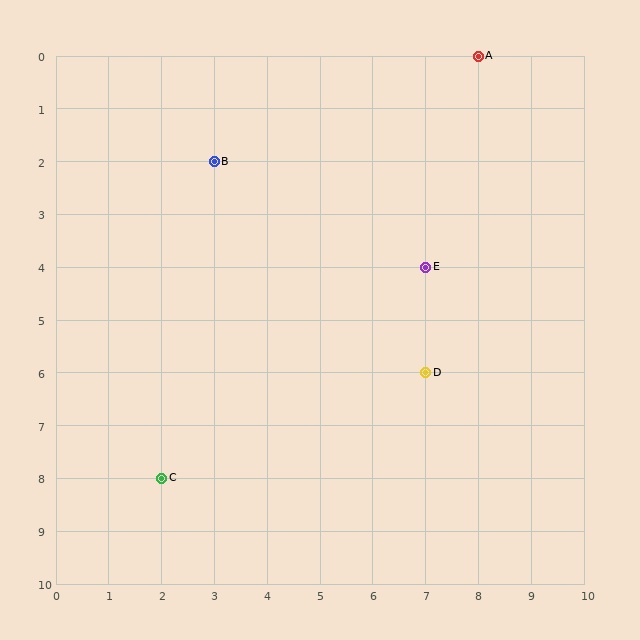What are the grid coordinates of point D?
Point D is at grid coordinates (7, 6).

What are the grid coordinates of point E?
Point E is at grid coordinates (7, 4).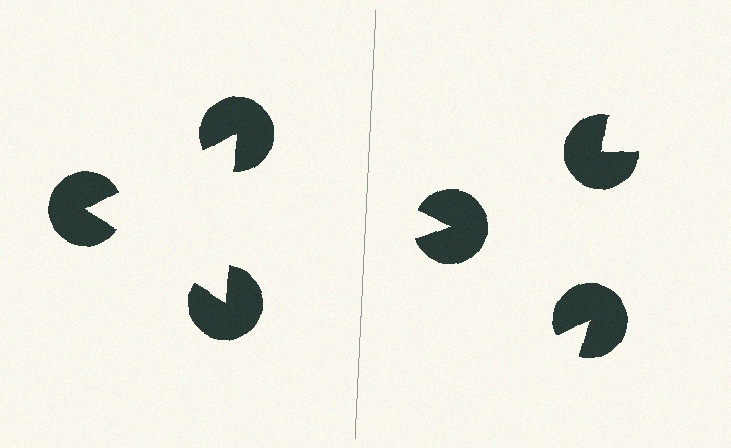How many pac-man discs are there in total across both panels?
6 — 3 on each side.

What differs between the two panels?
The pac-man discs are positioned identically on both sides; only the wedge orientations differ. On the left they align to a triangle; on the right they are misaligned.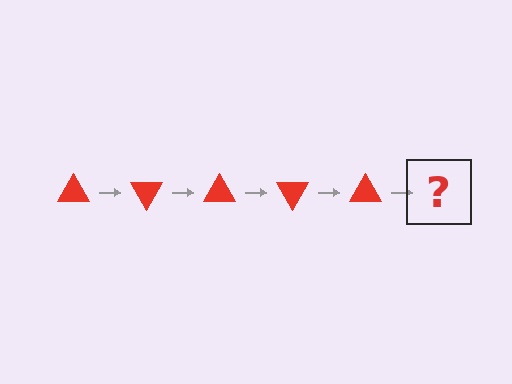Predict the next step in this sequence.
The next step is a red triangle rotated 300 degrees.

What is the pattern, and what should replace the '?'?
The pattern is that the triangle rotates 60 degrees each step. The '?' should be a red triangle rotated 300 degrees.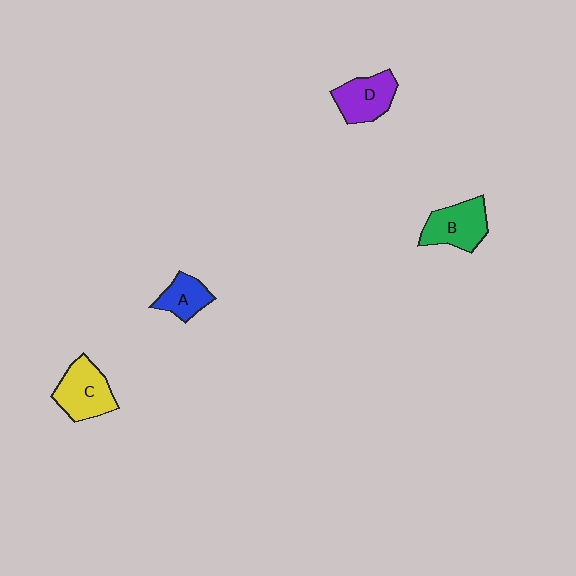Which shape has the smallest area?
Shape A (blue).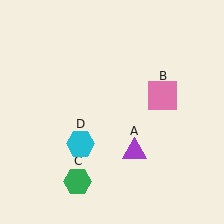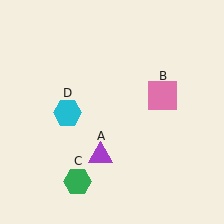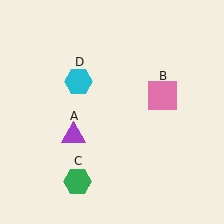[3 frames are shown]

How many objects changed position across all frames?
2 objects changed position: purple triangle (object A), cyan hexagon (object D).